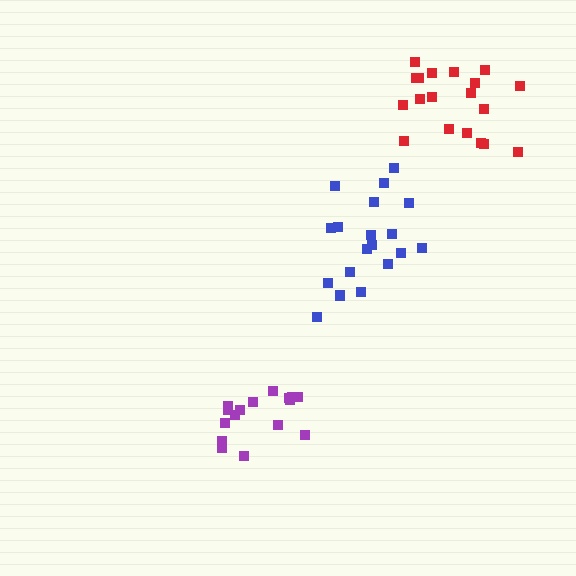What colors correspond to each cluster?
The clusters are colored: purple, red, blue.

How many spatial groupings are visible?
There are 3 spatial groupings.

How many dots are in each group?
Group 1: 16 dots, Group 2: 19 dots, Group 3: 19 dots (54 total).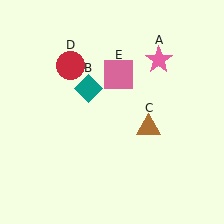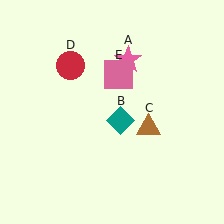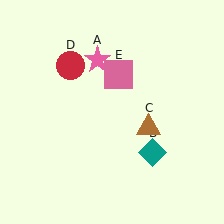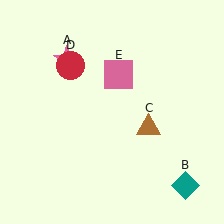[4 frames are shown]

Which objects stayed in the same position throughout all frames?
Brown triangle (object C) and red circle (object D) and pink square (object E) remained stationary.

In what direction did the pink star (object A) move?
The pink star (object A) moved left.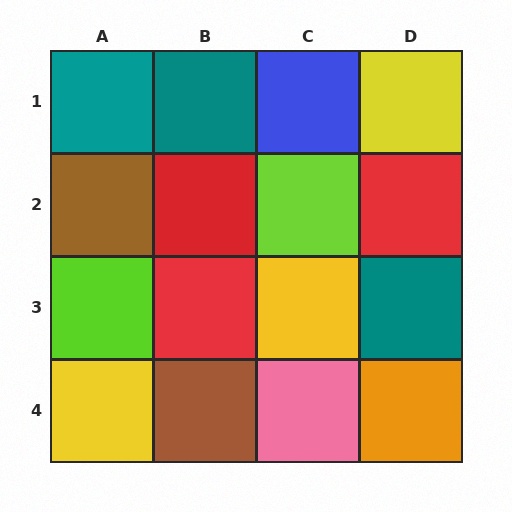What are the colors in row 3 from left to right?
Lime, red, yellow, teal.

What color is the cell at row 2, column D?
Red.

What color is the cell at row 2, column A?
Brown.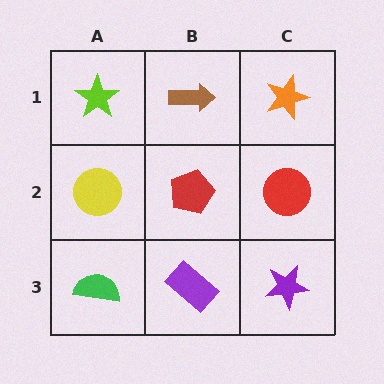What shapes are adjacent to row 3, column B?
A red pentagon (row 2, column B), a green semicircle (row 3, column A), a purple star (row 3, column C).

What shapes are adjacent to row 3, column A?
A yellow circle (row 2, column A), a purple rectangle (row 3, column B).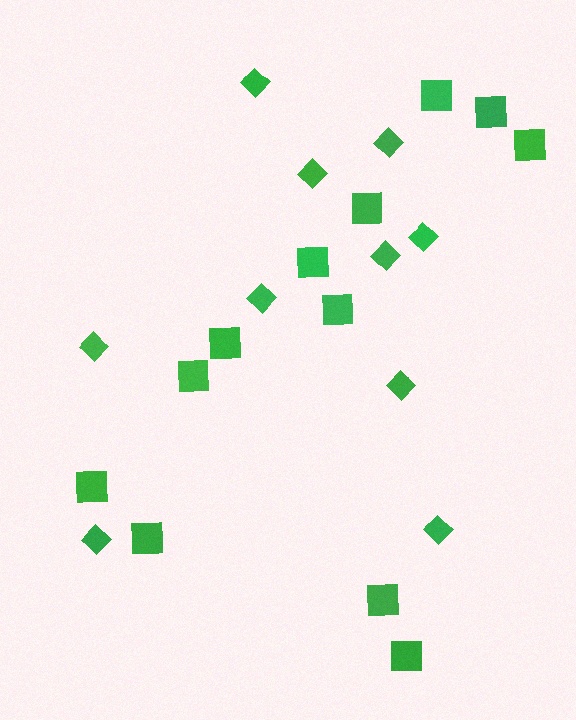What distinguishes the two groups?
There are 2 groups: one group of diamonds (10) and one group of squares (12).